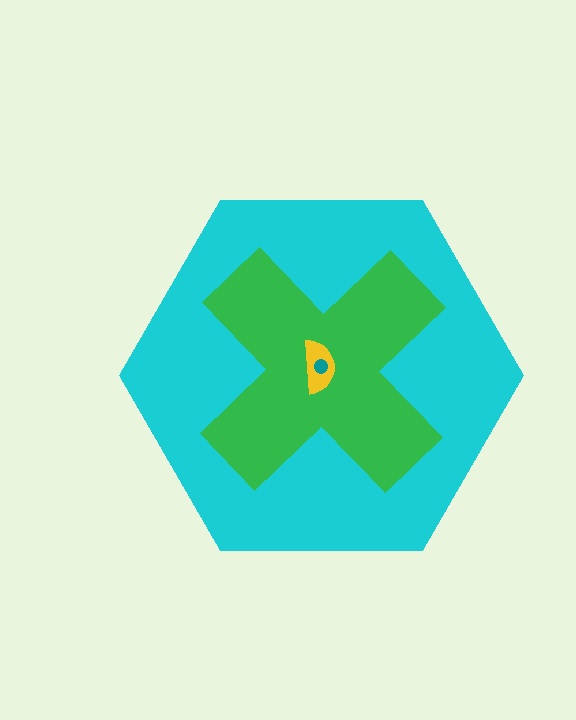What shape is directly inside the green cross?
The yellow semicircle.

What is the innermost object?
The teal circle.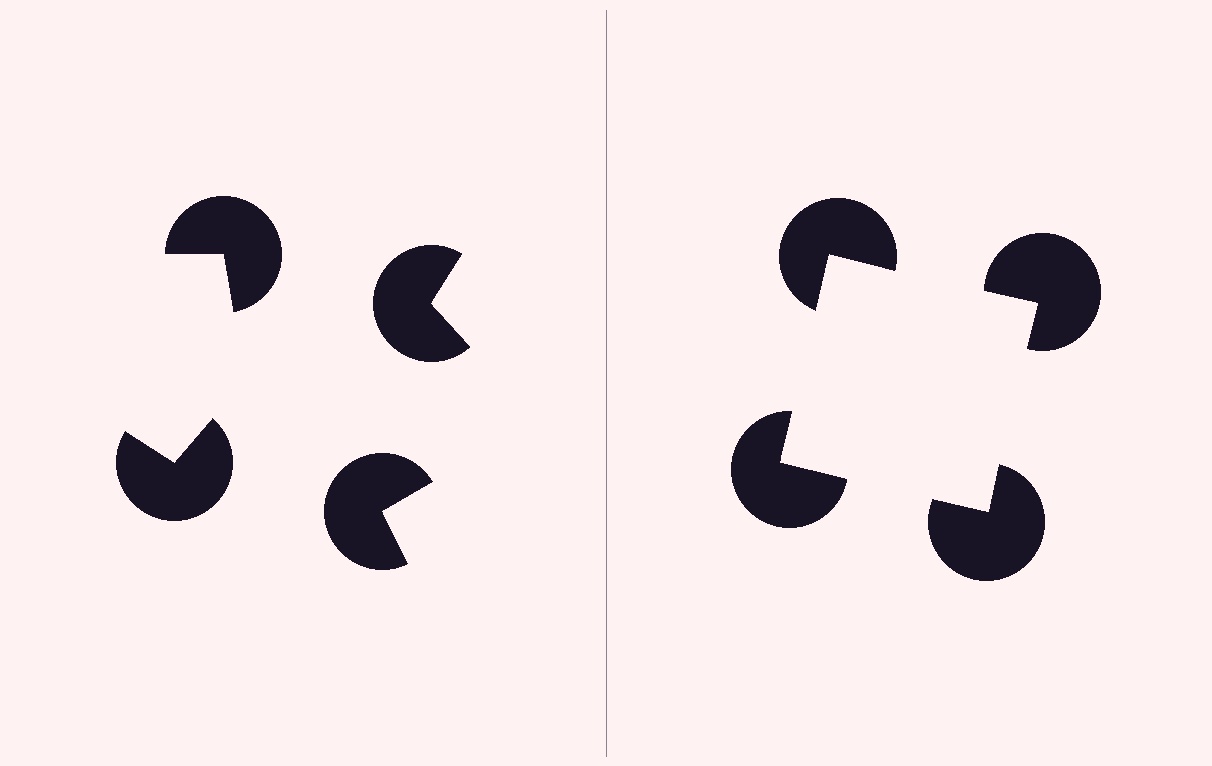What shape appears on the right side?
An illusory square.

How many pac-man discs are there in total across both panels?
8 — 4 on each side.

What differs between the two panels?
The pac-man discs are positioned identically on both sides; only the wedge orientations differ. On the right they align to a square; on the left they are misaligned.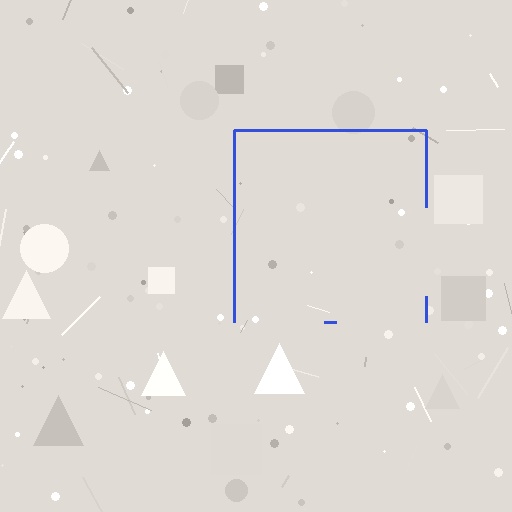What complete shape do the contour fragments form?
The contour fragments form a square.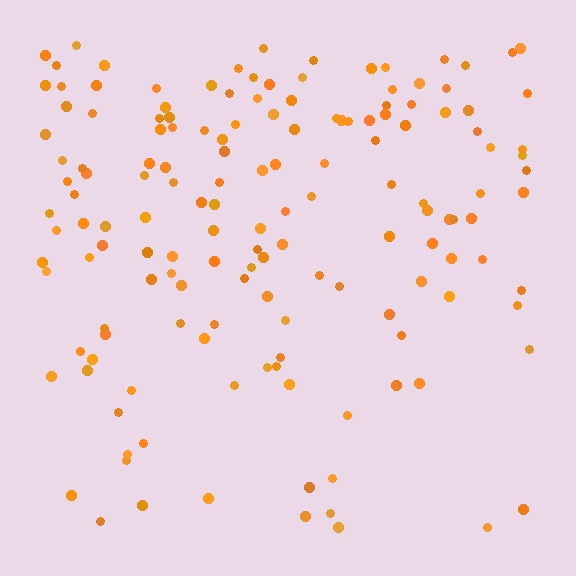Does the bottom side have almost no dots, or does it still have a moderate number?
Still a moderate number, just noticeably fewer than the top.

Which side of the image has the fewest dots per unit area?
The bottom.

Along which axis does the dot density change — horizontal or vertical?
Vertical.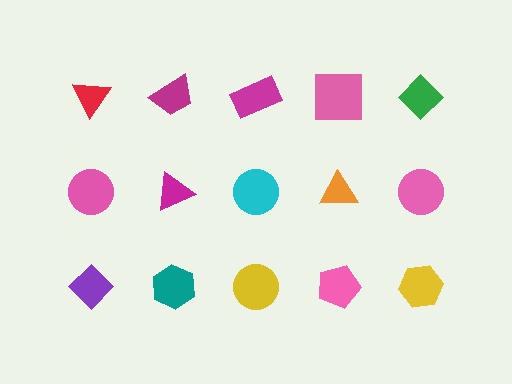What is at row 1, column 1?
A red triangle.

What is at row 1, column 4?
A pink square.